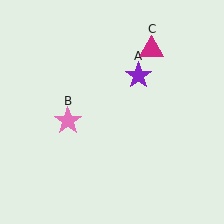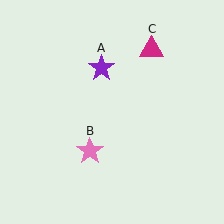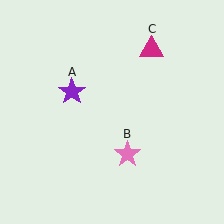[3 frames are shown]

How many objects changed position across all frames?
2 objects changed position: purple star (object A), pink star (object B).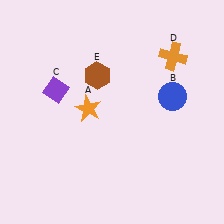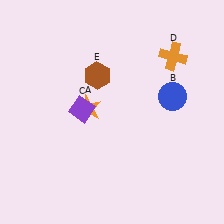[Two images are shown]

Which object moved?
The purple diamond (C) moved right.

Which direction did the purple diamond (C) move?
The purple diamond (C) moved right.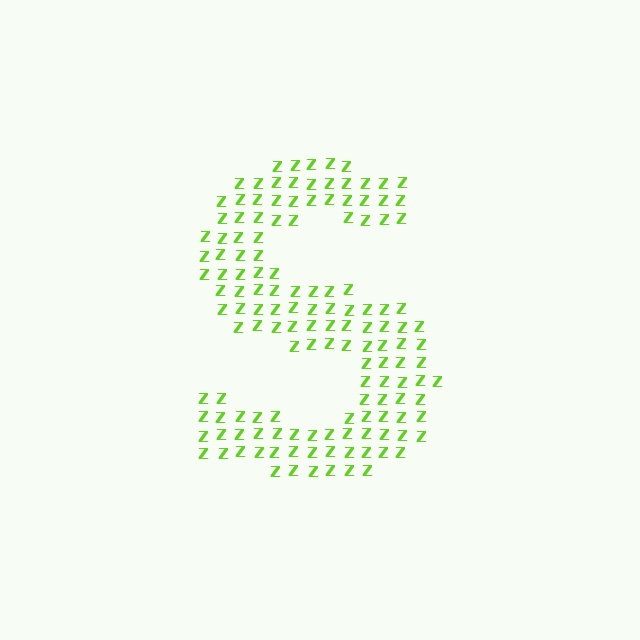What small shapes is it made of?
It is made of small letter Z's.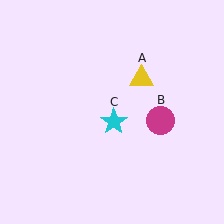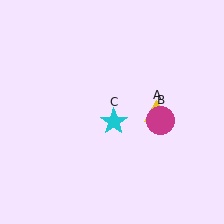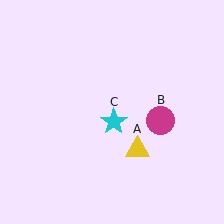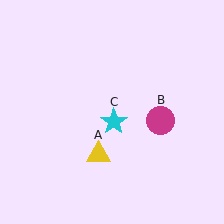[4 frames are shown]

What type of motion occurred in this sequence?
The yellow triangle (object A) rotated clockwise around the center of the scene.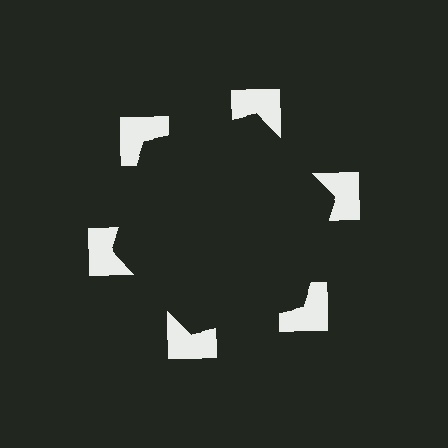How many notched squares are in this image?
There are 6 — one at each vertex of the illusory hexagon.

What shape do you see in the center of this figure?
An illusory hexagon — its edges are inferred from the aligned wedge cuts in the notched squares, not physically drawn.